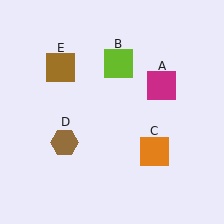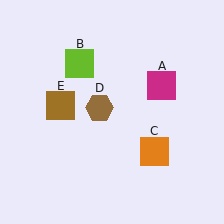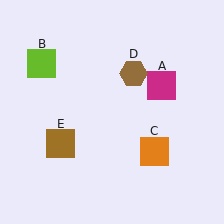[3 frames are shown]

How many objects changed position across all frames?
3 objects changed position: lime square (object B), brown hexagon (object D), brown square (object E).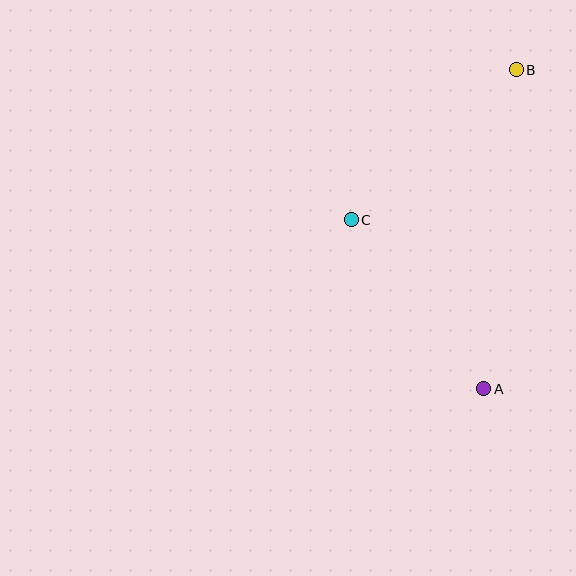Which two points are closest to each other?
Points A and C are closest to each other.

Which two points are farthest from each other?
Points A and B are farthest from each other.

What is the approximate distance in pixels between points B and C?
The distance between B and C is approximately 223 pixels.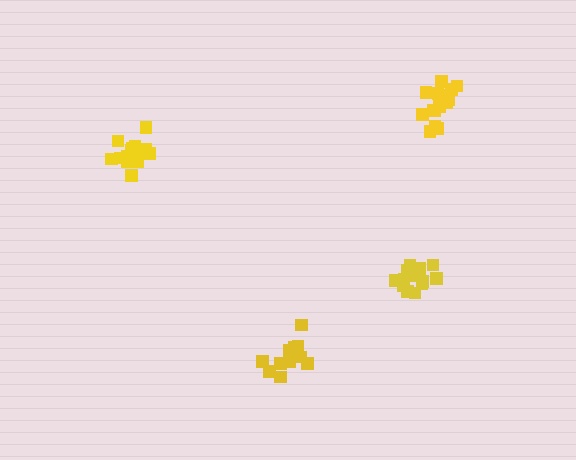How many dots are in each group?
Group 1: 14 dots, Group 2: 15 dots, Group 3: 16 dots, Group 4: 12 dots (57 total).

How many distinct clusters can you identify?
There are 4 distinct clusters.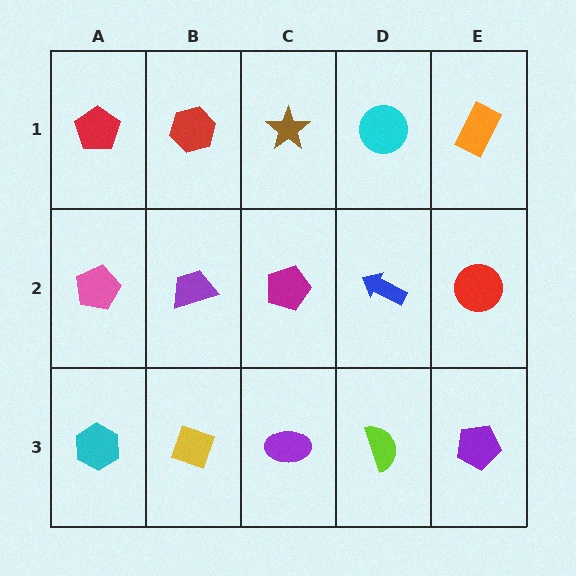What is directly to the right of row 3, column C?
A lime semicircle.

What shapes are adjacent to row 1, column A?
A pink pentagon (row 2, column A), a red hexagon (row 1, column B).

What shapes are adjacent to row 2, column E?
An orange rectangle (row 1, column E), a purple pentagon (row 3, column E), a blue arrow (row 2, column D).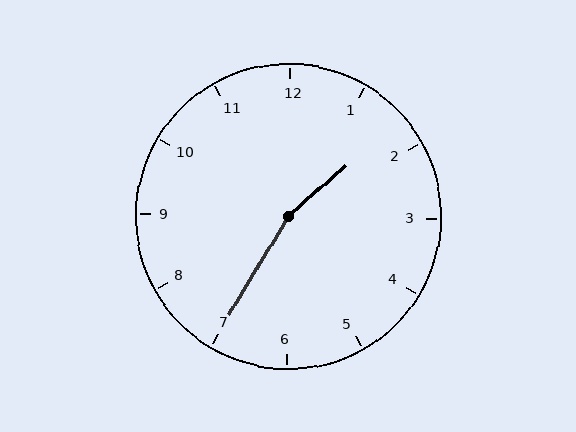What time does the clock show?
1:35.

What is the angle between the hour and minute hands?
Approximately 162 degrees.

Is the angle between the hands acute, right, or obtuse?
It is obtuse.